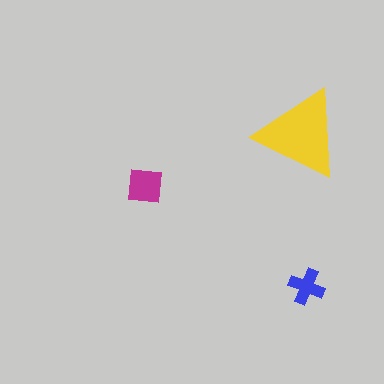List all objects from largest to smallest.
The yellow triangle, the magenta square, the blue cross.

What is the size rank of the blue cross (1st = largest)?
3rd.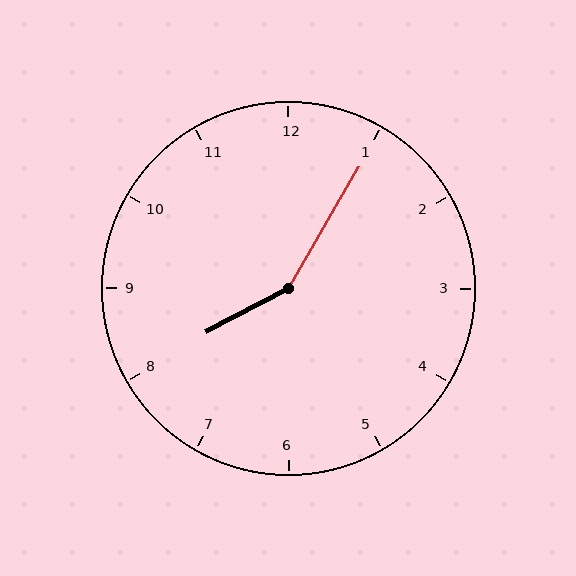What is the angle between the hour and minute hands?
Approximately 148 degrees.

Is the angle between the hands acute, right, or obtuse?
It is obtuse.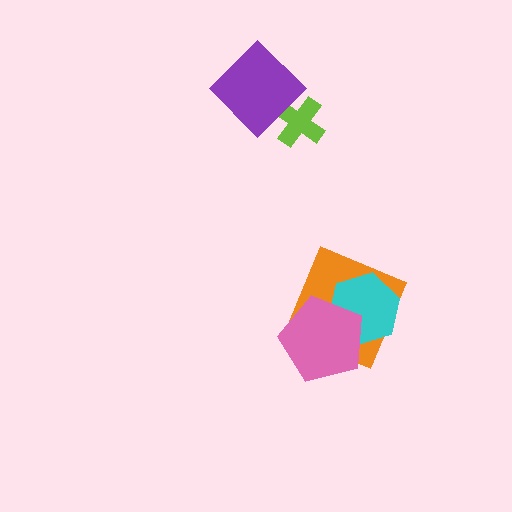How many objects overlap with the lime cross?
1 object overlaps with the lime cross.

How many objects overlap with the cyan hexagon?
2 objects overlap with the cyan hexagon.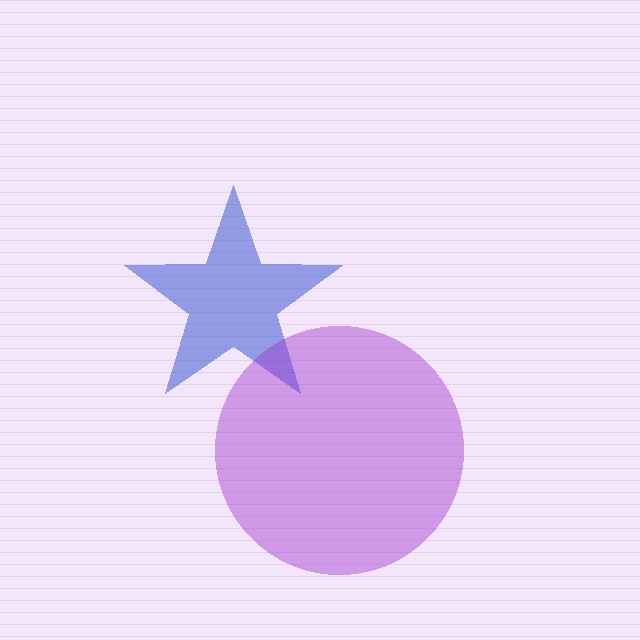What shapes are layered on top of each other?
The layered shapes are: a blue star, a purple circle.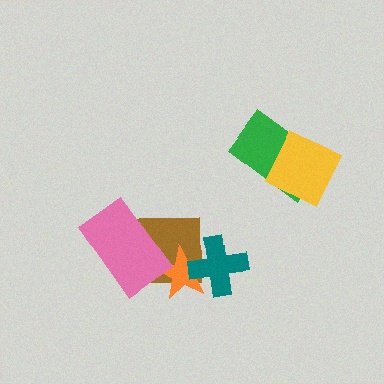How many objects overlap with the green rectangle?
1 object overlaps with the green rectangle.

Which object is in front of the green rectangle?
The yellow diamond is in front of the green rectangle.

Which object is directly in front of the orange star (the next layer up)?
The pink rectangle is directly in front of the orange star.